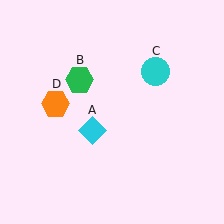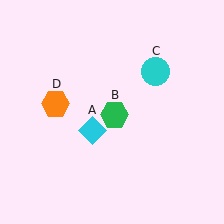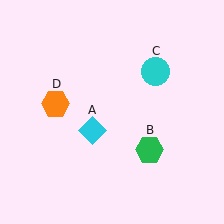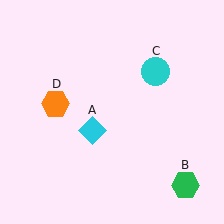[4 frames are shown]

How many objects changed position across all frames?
1 object changed position: green hexagon (object B).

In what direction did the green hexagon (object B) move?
The green hexagon (object B) moved down and to the right.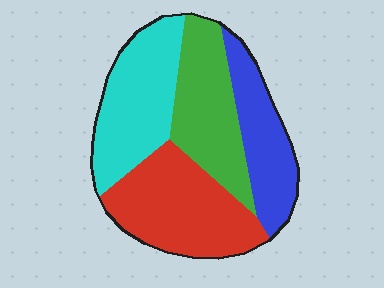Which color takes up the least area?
Blue, at roughly 20%.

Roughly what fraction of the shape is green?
Green takes up about one quarter (1/4) of the shape.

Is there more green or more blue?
Green.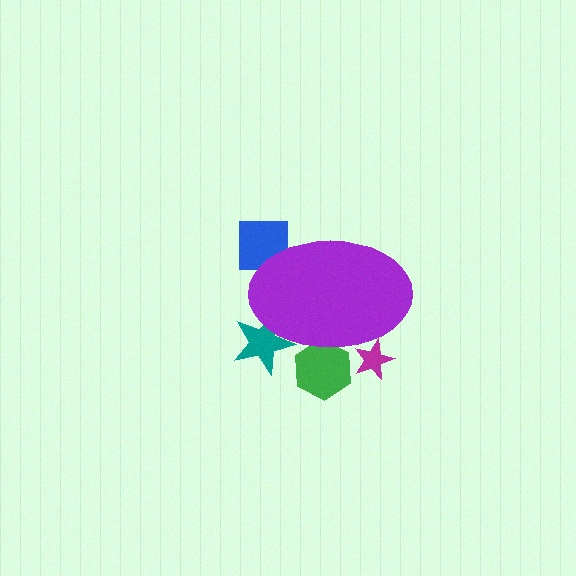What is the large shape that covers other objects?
A purple ellipse.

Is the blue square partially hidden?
Yes, the blue square is partially hidden behind the purple ellipse.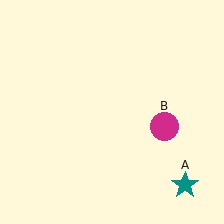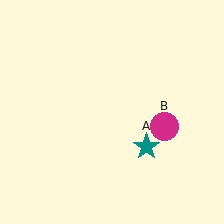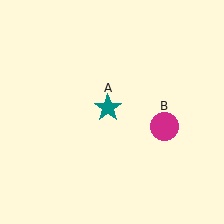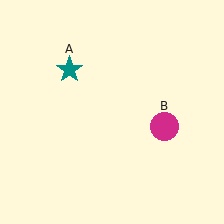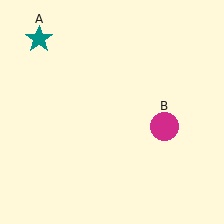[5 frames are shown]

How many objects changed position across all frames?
1 object changed position: teal star (object A).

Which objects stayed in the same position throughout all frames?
Magenta circle (object B) remained stationary.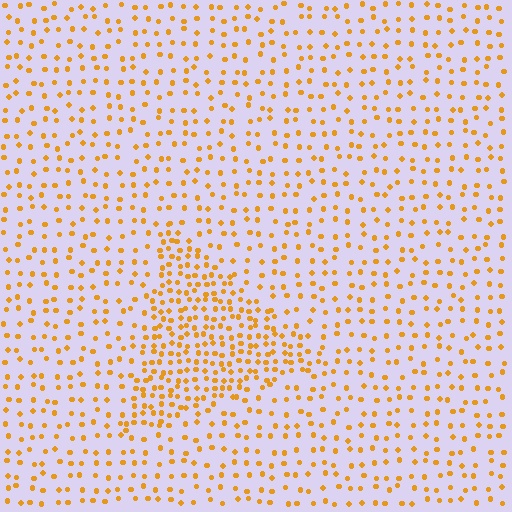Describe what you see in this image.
The image contains small orange elements arranged at two different densities. A triangle-shaped region is visible where the elements are more densely packed than the surrounding area.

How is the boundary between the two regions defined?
The boundary is defined by a change in element density (approximately 2.1x ratio). All elements are the same color, size, and shape.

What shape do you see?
I see a triangle.